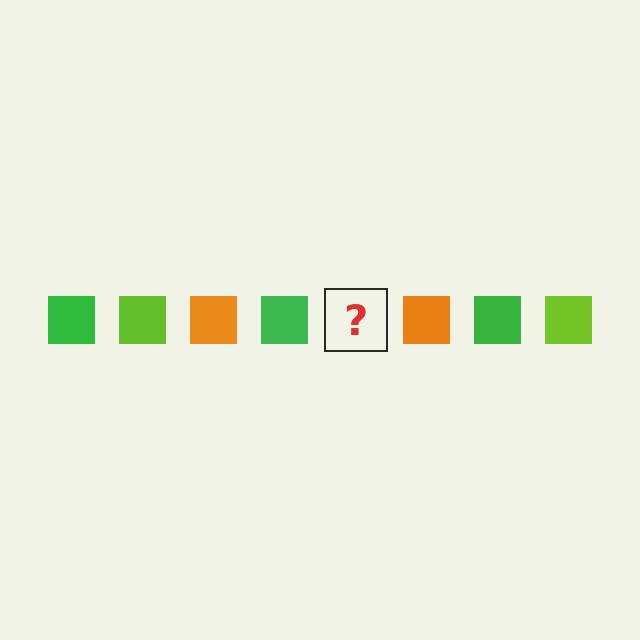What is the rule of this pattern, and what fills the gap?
The rule is that the pattern cycles through green, lime, orange squares. The gap should be filled with a lime square.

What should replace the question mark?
The question mark should be replaced with a lime square.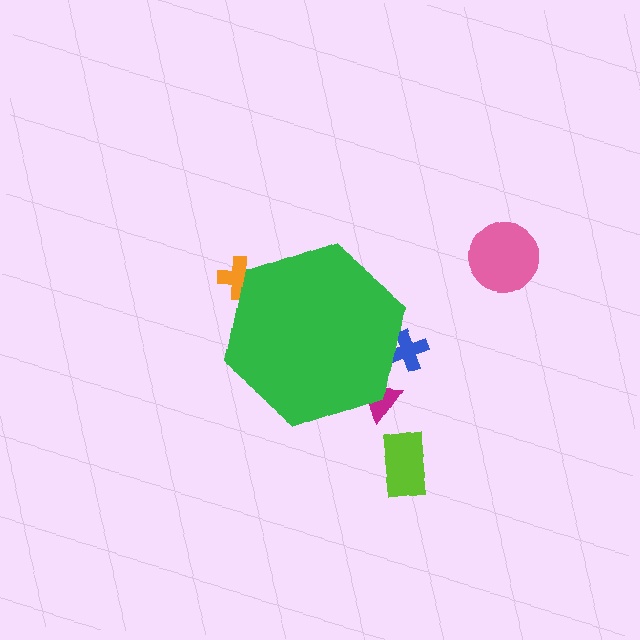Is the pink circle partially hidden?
No, the pink circle is fully visible.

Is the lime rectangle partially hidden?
No, the lime rectangle is fully visible.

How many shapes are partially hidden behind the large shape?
3 shapes are partially hidden.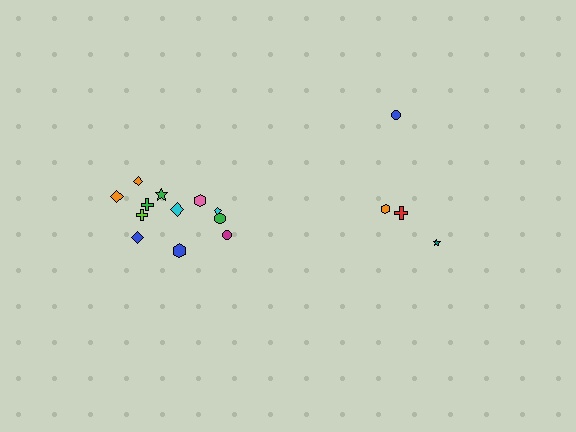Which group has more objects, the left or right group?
The left group.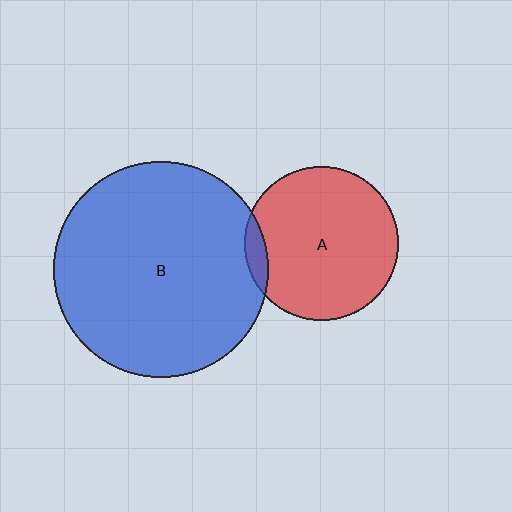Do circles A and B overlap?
Yes.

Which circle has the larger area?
Circle B (blue).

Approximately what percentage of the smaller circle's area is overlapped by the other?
Approximately 5%.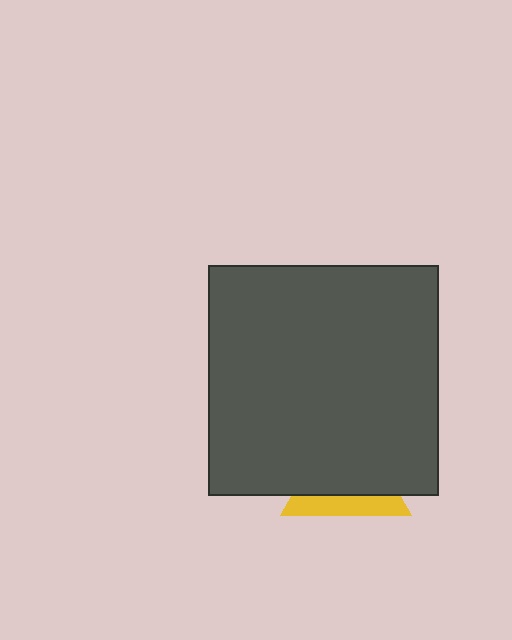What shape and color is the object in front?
The object in front is a dark gray square.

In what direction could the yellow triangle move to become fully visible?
The yellow triangle could move down. That would shift it out from behind the dark gray square entirely.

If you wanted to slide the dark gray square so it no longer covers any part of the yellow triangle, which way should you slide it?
Slide it up — that is the most direct way to separate the two shapes.